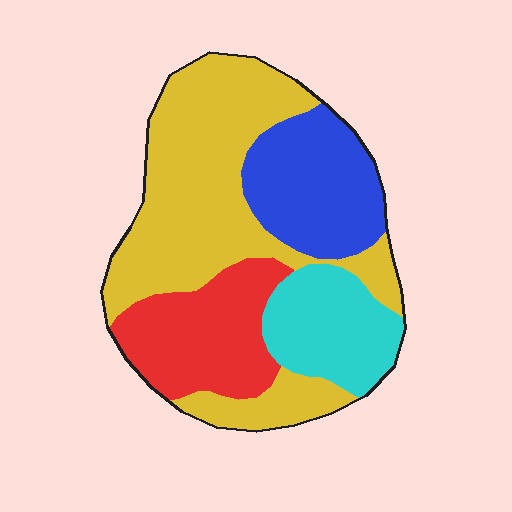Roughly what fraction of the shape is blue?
Blue covers around 20% of the shape.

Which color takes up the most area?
Yellow, at roughly 45%.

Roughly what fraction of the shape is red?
Red covers 20% of the shape.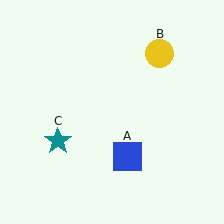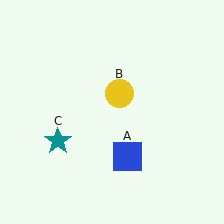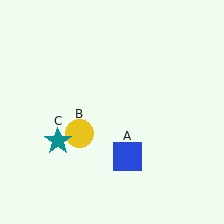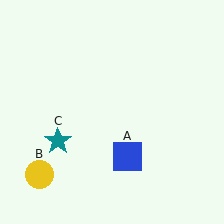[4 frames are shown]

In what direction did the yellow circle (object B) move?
The yellow circle (object B) moved down and to the left.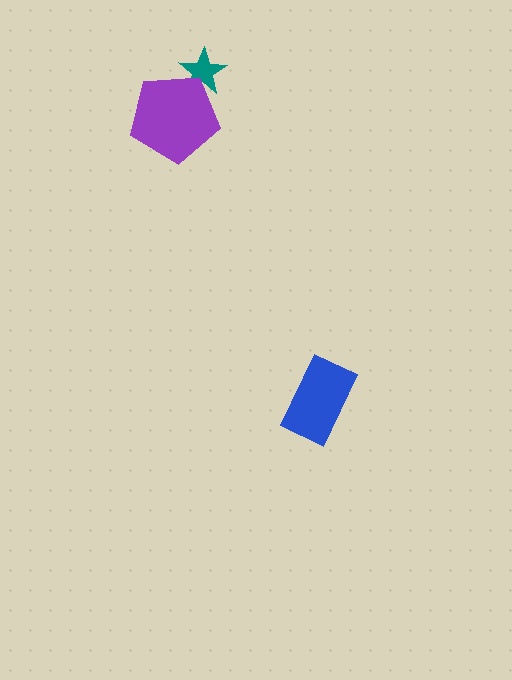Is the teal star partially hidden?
Yes, it is partially covered by another shape.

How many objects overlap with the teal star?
1 object overlaps with the teal star.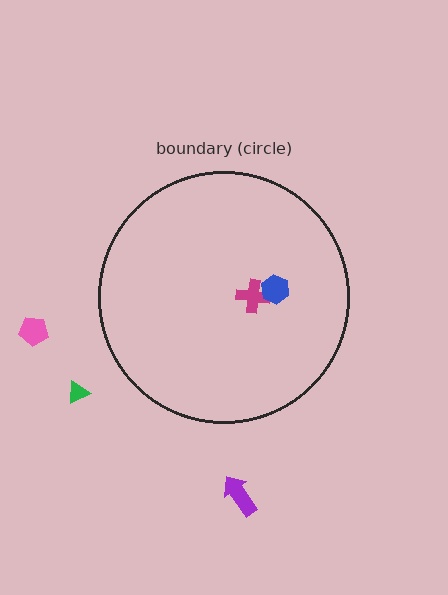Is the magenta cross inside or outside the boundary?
Inside.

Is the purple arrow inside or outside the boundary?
Outside.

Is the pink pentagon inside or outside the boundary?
Outside.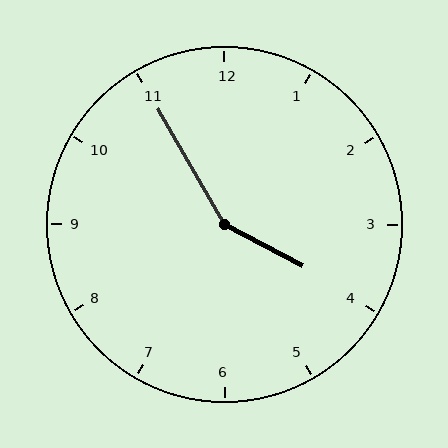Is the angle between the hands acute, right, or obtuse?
It is obtuse.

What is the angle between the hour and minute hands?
Approximately 148 degrees.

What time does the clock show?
3:55.